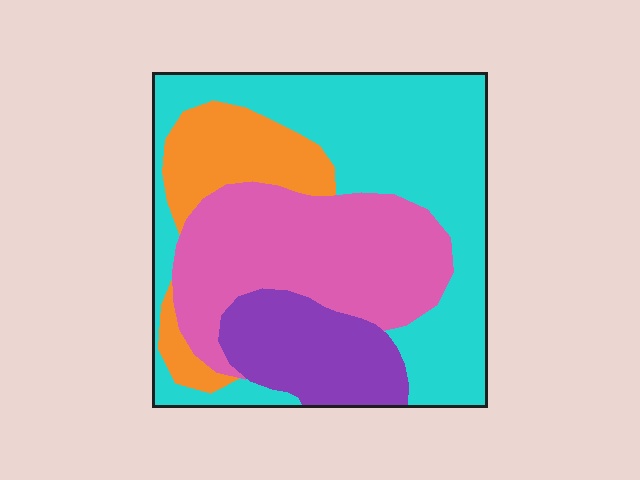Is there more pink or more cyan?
Cyan.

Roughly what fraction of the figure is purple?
Purple takes up about one eighth (1/8) of the figure.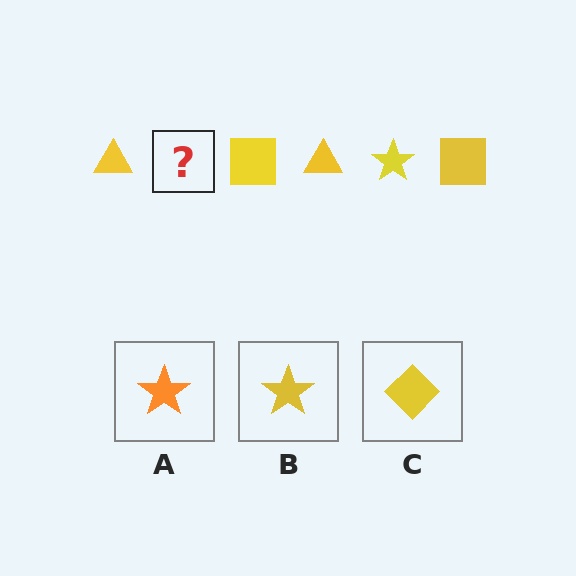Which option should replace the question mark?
Option B.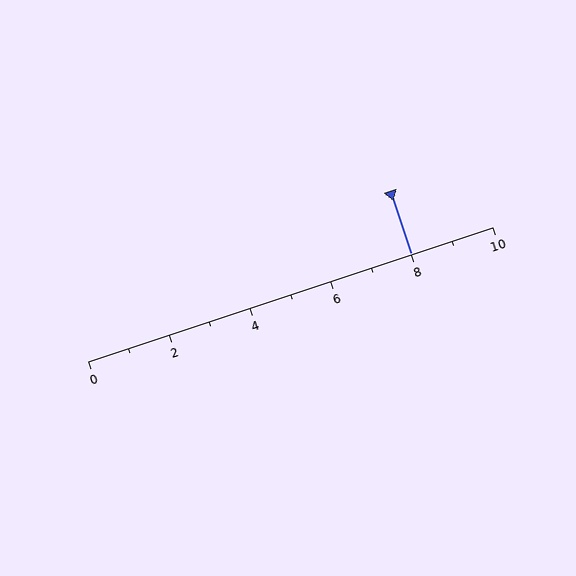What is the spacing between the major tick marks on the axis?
The major ticks are spaced 2 apart.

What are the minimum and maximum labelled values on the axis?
The axis runs from 0 to 10.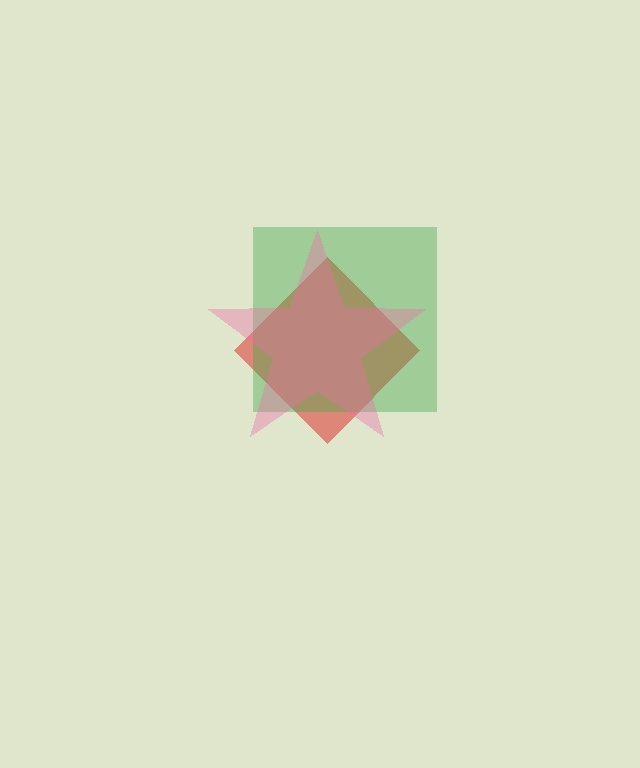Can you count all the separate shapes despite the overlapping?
Yes, there are 3 separate shapes.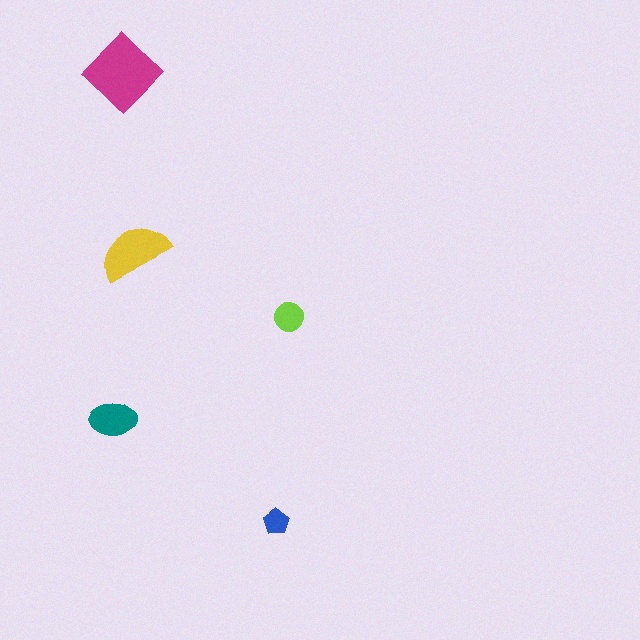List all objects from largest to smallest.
The magenta diamond, the yellow semicircle, the teal ellipse, the lime circle, the blue pentagon.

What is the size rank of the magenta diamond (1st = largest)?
1st.